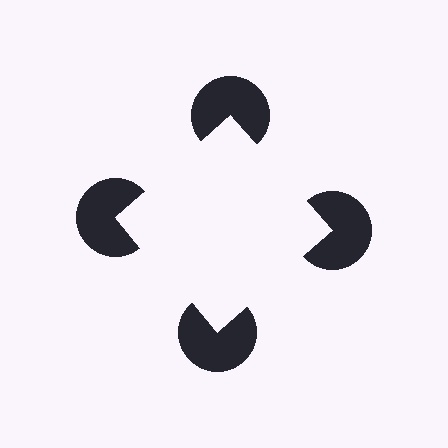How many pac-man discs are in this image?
There are 4 — one at each vertex of the illusory square.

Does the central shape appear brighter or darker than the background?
It typically appears slightly brighter than the background, even though no actual brightness change is drawn.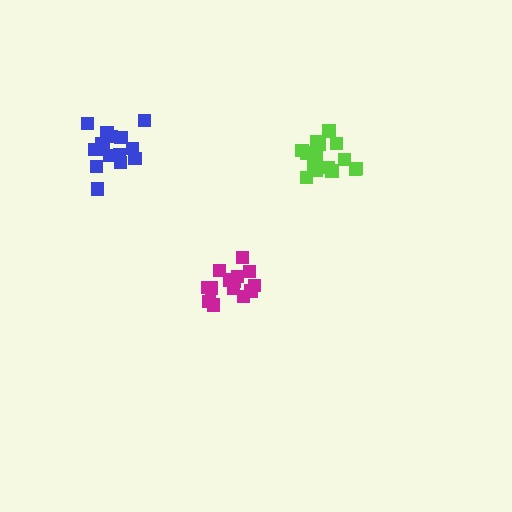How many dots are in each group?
Group 1: 14 dots, Group 2: 16 dots, Group 3: 15 dots (45 total).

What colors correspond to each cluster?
The clusters are colored: magenta, lime, blue.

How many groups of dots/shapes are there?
There are 3 groups.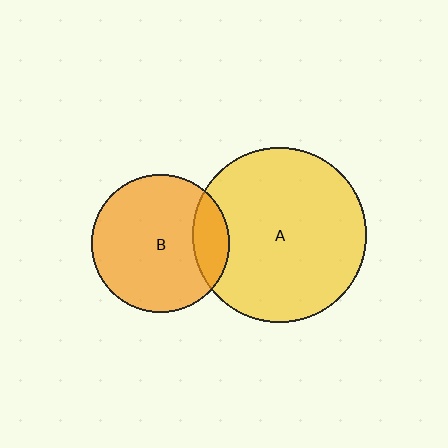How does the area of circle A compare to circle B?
Approximately 1.6 times.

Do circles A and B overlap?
Yes.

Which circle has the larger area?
Circle A (yellow).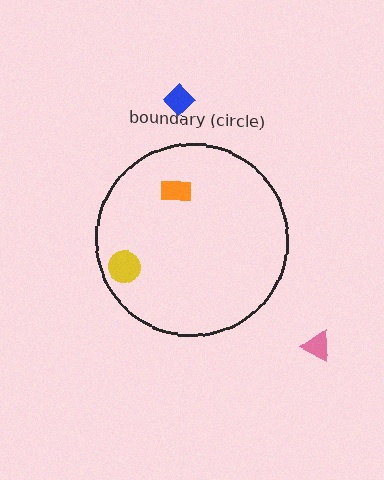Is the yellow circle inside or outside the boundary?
Inside.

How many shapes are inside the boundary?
2 inside, 2 outside.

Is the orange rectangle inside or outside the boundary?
Inside.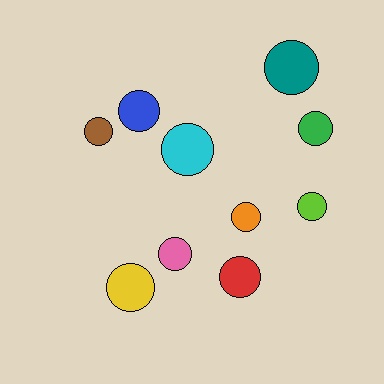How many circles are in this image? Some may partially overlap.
There are 10 circles.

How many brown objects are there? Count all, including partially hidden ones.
There is 1 brown object.